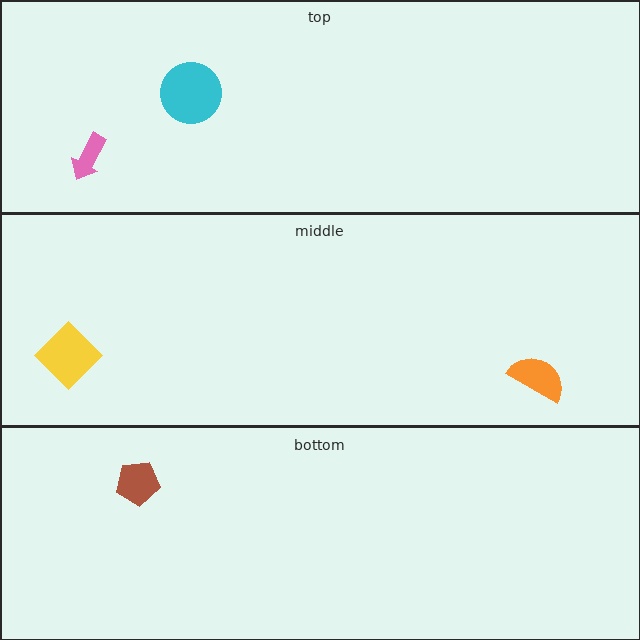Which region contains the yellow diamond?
The middle region.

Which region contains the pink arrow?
The top region.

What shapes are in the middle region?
The yellow diamond, the orange semicircle.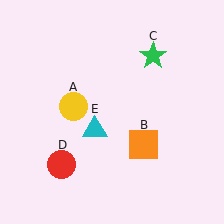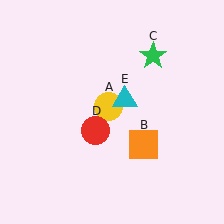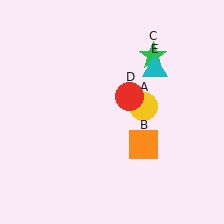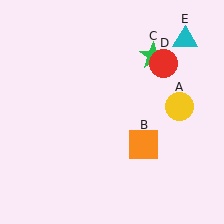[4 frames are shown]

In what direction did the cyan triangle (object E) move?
The cyan triangle (object E) moved up and to the right.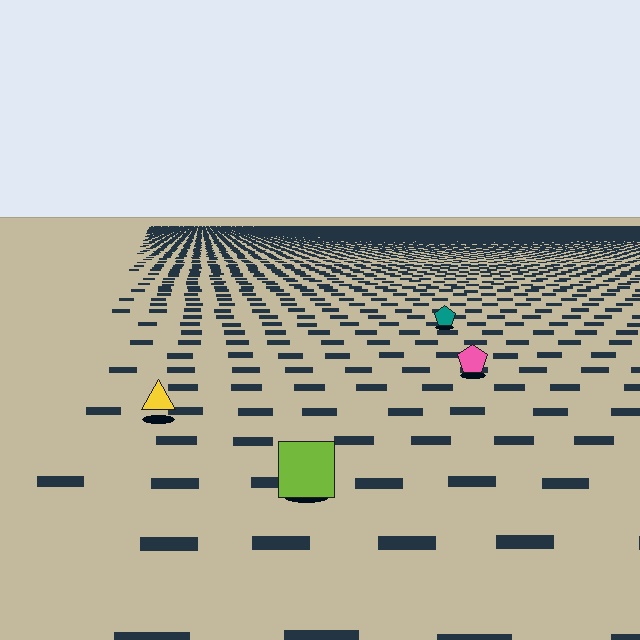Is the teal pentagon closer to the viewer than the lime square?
No. The lime square is closer — you can tell from the texture gradient: the ground texture is coarser near it.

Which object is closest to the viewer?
The lime square is closest. The texture marks near it are larger and more spread out.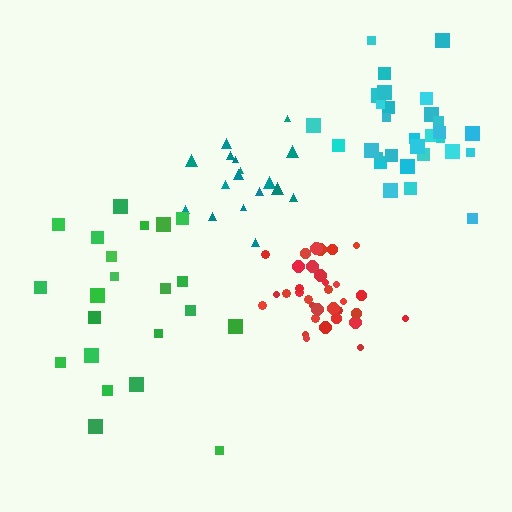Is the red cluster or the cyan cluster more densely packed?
Red.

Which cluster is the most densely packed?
Red.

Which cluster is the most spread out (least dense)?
Green.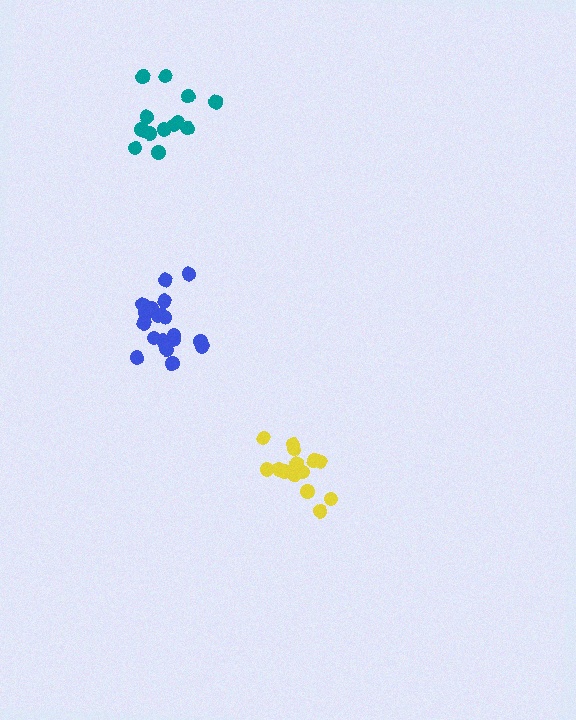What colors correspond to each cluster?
The clusters are colored: blue, teal, yellow.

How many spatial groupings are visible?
There are 3 spatial groupings.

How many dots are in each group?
Group 1: 19 dots, Group 2: 14 dots, Group 3: 14 dots (47 total).